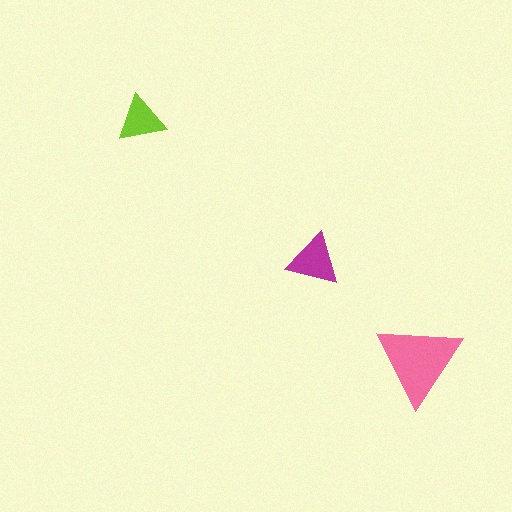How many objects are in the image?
There are 3 objects in the image.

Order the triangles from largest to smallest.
the pink one, the magenta one, the lime one.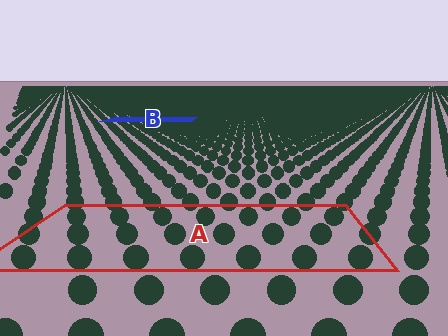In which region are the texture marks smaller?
The texture marks are smaller in region B, because it is farther away.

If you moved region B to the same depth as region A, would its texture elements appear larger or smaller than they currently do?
They would appear larger. At a closer depth, the same texture elements are projected at a bigger on-screen size.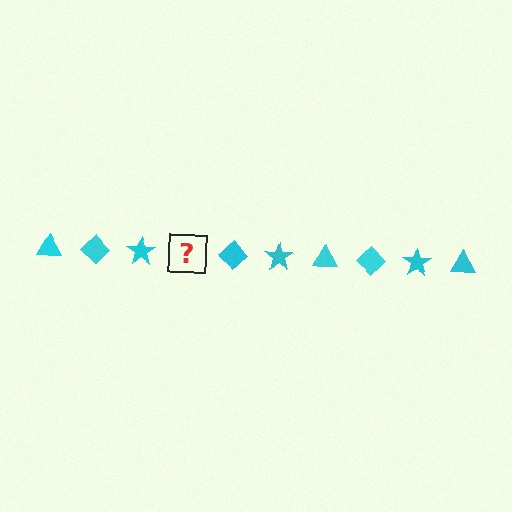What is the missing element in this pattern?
The missing element is a cyan triangle.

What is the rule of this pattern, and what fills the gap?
The rule is that the pattern cycles through triangle, diamond, star shapes in cyan. The gap should be filled with a cyan triangle.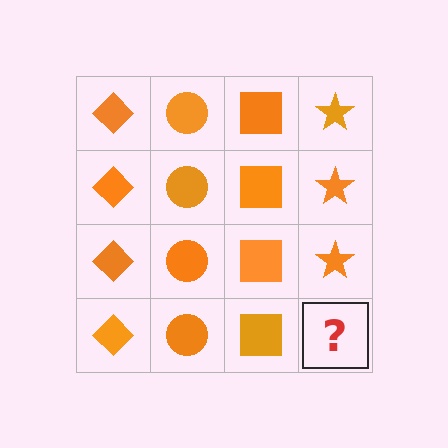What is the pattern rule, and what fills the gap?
The rule is that each column has a consistent shape. The gap should be filled with an orange star.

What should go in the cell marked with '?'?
The missing cell should contain an orange star.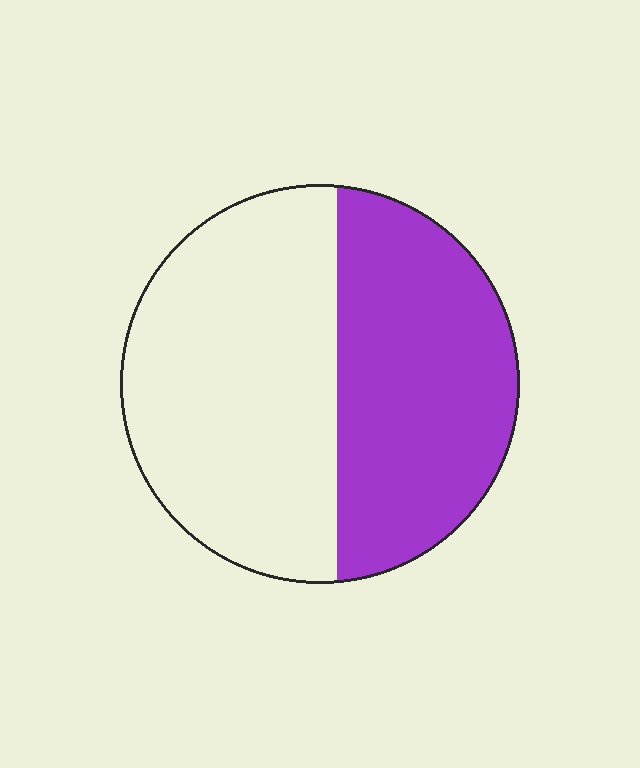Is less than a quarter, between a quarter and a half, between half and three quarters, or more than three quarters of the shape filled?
Between a quarter and a half.